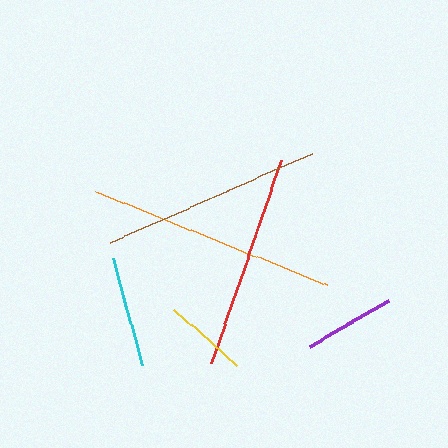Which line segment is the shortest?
The yellow line is the shortest at approximately 84 pixels.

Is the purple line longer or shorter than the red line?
The red line is longer than the purple line.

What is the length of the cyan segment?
The cyan segment is approximately 112 pixels long.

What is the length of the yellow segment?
The yellow segment is approximately 84 pixels long.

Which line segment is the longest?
The orange line is the longest at approximately 250 pixels.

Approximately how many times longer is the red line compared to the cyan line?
The red line is approximately 1.9 times the length of the cyan line.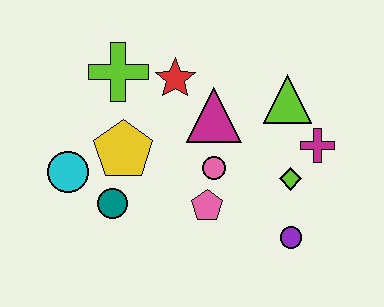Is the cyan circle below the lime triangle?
Yes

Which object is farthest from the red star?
The purple circle is farthest from the red star.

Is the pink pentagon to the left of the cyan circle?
No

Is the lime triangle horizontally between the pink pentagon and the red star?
No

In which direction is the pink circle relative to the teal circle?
The pink circle is to the right of the teal circle.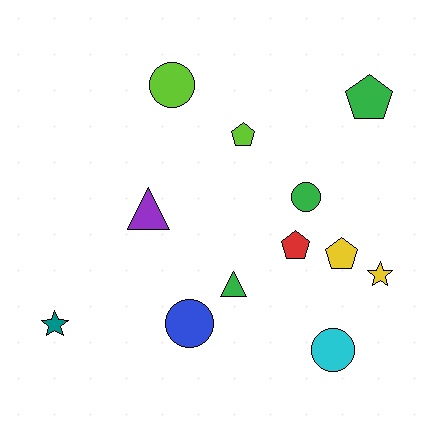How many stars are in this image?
There are 2 stars.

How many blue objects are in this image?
There is 1 blue object.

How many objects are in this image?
There are 12 objects.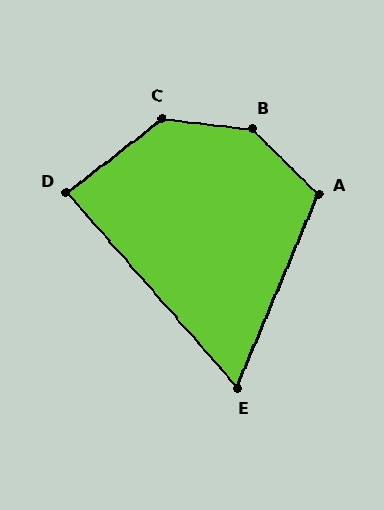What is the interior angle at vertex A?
Approximately 112 degrees (obtuse).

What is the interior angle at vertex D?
Approximately 87 degrees (approximately right).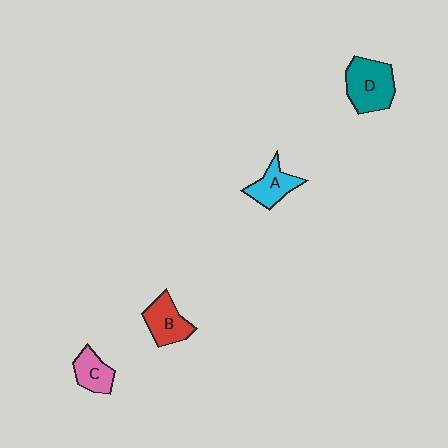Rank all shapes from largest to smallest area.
From largest to smallest: D (teal), B (red), A (cyan), C (pink).